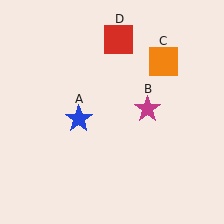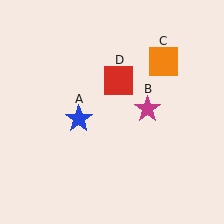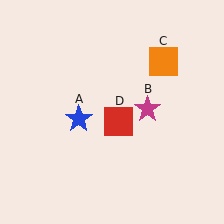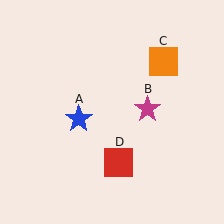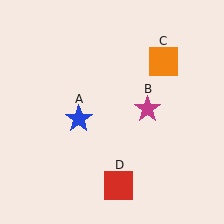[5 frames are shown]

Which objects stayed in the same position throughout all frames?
Blue star (object A) and magenta star (object B) and orange square (object C) remained stationary.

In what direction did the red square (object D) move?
The red square (object D) moved down.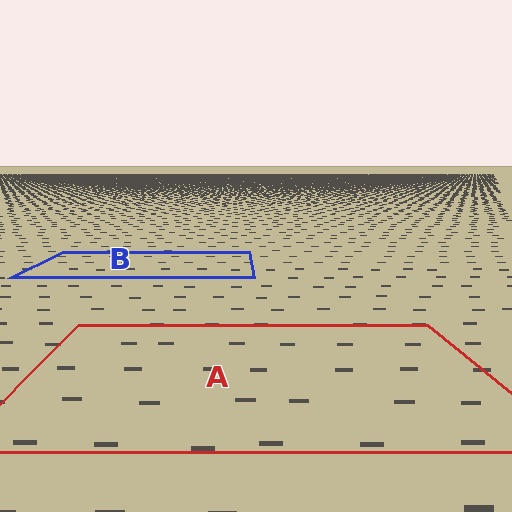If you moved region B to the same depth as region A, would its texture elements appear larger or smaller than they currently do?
They would appear larger. At a closer depth, the same texture elements are projected at a bigger on-screen size.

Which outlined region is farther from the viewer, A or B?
Region B is farther from the viewer — the texture elements inside it appear smaller and more densely packed.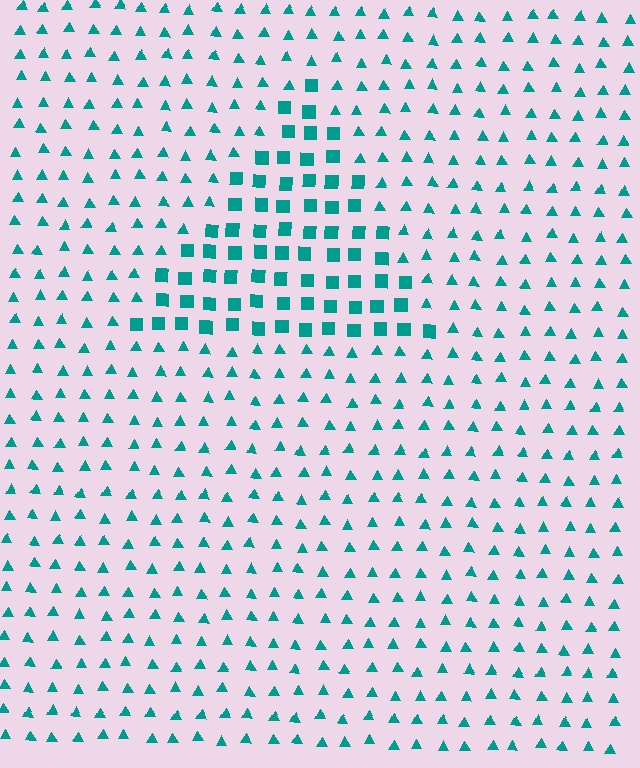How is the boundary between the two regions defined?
The boundary is defined by a change in element shape: squares inside vs. triangles outside. All elements share the same color and spacing.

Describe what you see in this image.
The image is filled with small teal elements arranged in a uniform grid. A triangle-shaped region contains squares, while the surrounding area contains triangles. The boundary is defined purely by the change in element shape.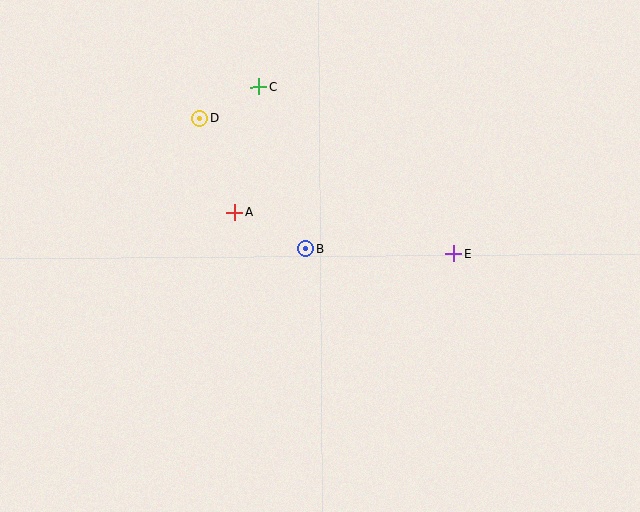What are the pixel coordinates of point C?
Point C is at (258, 87).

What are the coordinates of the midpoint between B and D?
The midpoint between B and D is at (253, 184).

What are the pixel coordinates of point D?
Point D is at (200, 118).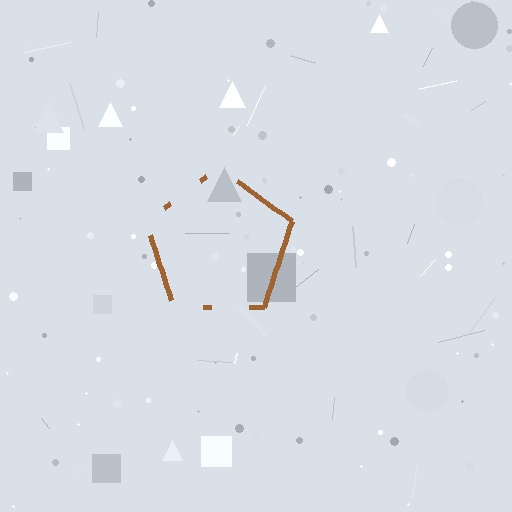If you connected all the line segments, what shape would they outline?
They would outline a pentagon.